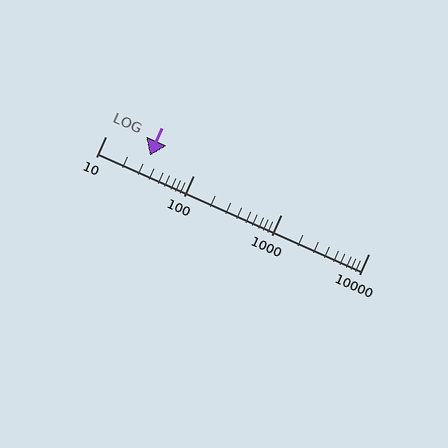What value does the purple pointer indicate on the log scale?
The pointer indicates approximately 32.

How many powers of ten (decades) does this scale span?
The scale spans 3 decades, from 10 to 10000.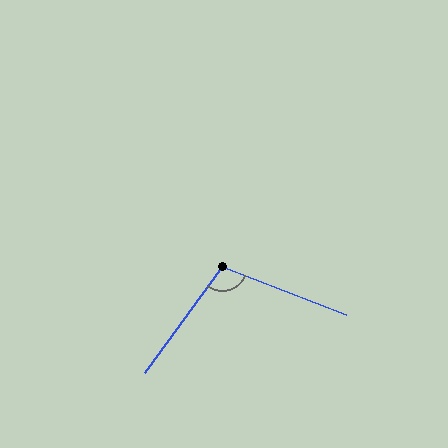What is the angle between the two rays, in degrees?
Approximately 105 degrees.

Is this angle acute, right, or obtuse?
It is obtuse.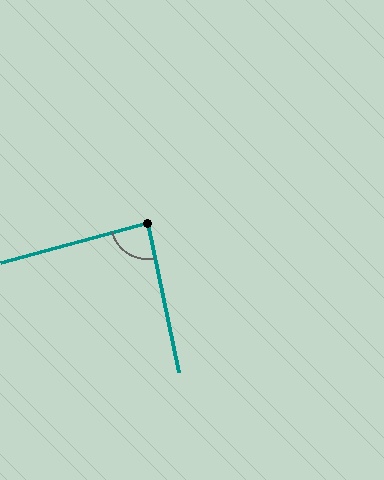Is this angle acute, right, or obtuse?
It is approximately a right angle.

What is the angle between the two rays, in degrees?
Approximately 87 degrees.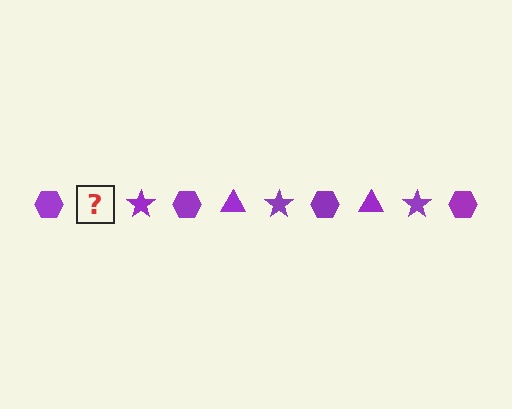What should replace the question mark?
The question mark should be replaced with a purple triangle.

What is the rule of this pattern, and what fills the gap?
The rule is that the pattern cycles through hexagon, triangle, star shapes in purple. The gap should be filled with a purple triangle.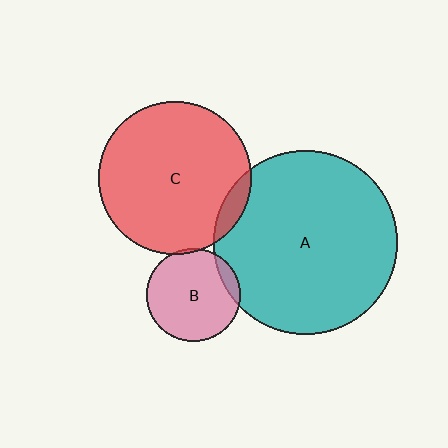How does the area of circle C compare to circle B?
Approximately 2.7 times.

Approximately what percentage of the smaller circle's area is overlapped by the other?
Approximately 5%.